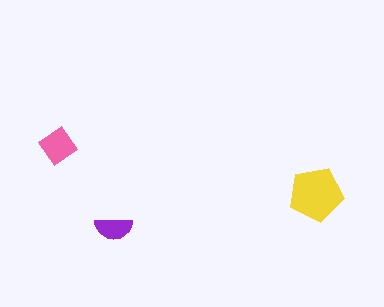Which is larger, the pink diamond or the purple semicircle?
The pink diamond.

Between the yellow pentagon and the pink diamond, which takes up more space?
The yellow pentagon.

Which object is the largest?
The yellow pentagon.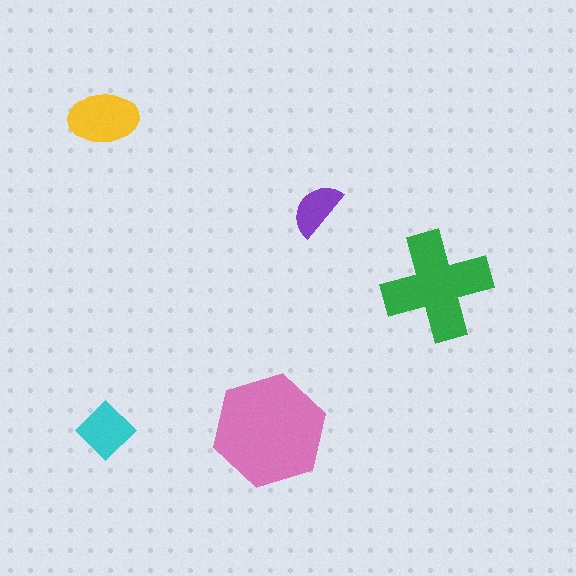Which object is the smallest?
The purple semicircle.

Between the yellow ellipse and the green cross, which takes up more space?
The green cross.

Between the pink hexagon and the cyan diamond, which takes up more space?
The pink hexagon.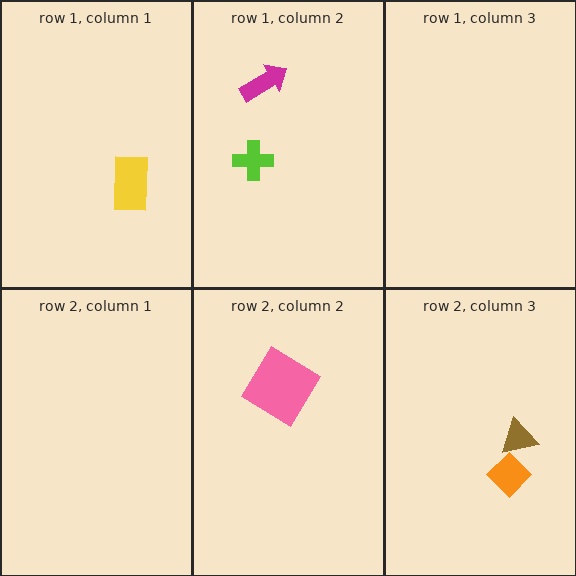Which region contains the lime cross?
The row 1, column 2 region.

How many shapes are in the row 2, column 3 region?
2.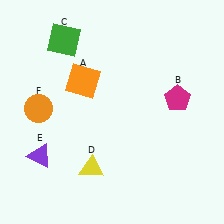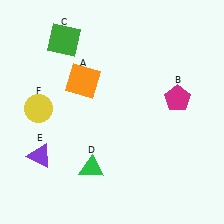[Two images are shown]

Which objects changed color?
D changed from yellow to green. F changed from orange to yellow.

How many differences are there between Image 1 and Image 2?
There are 2 differences between the two images.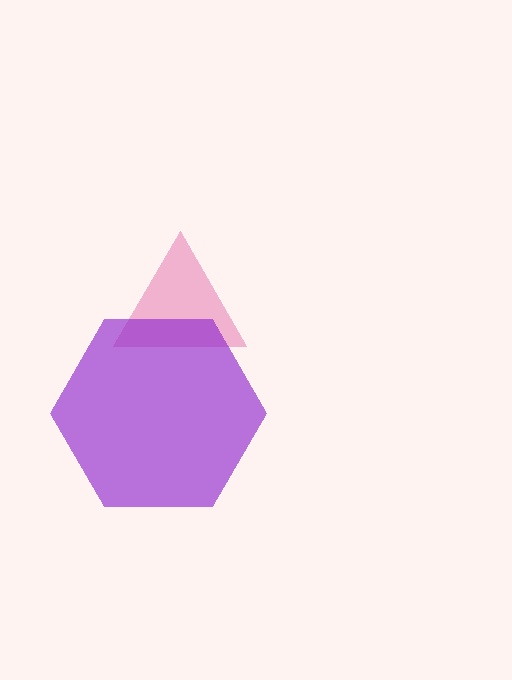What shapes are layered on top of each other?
The layered shapes are: a pink triangle, a purple hexagon.